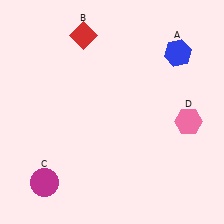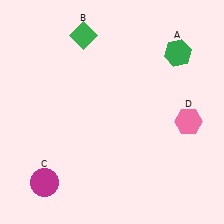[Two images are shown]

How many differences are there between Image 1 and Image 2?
There are 2 differences between the two images.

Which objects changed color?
A changed from blue to green. B changed from red to green.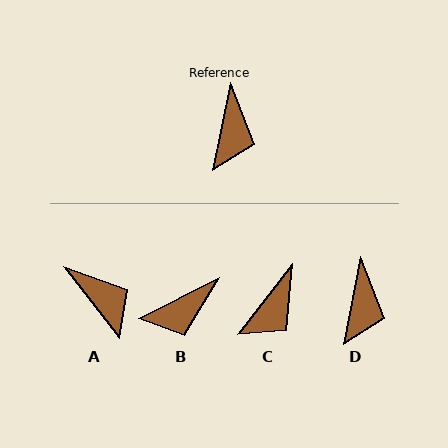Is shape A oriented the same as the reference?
No, it is off by about 49 degrees.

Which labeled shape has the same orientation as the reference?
D.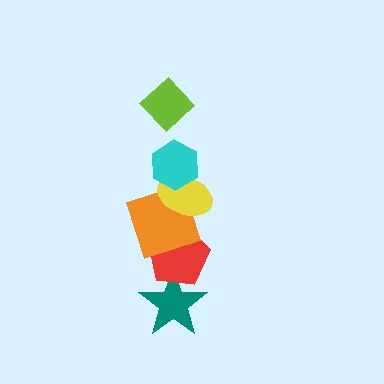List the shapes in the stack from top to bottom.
From top to bottom: the lime diamond, the cyan hexagon, the yellow ellipse, the orange square, the red pentagon, the teal star.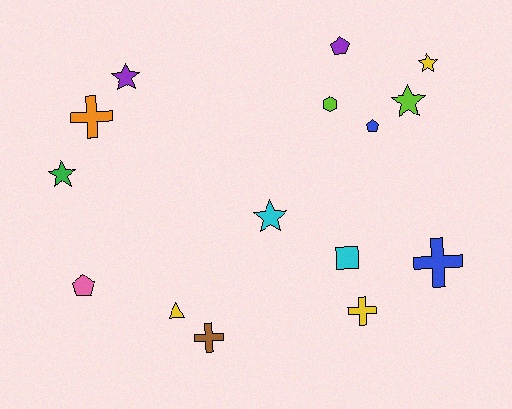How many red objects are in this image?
There are no red objects.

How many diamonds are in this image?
There are no diamonds.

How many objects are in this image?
There are 15 objects.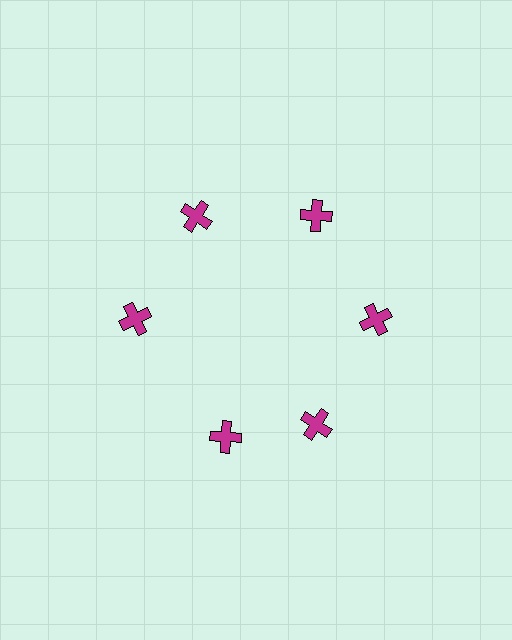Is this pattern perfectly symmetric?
No. The 6 magenta crosses are arranged in a ring, but one element near the 7 o'clock position is rotated out of alignment along the ring, breaking the 6-fold rotational symmetry.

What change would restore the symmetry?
The symmetry would be restored by rotating it back into even spacing with its neighbors so that all 6 crosses sit at equal angles and equal distance from the center.